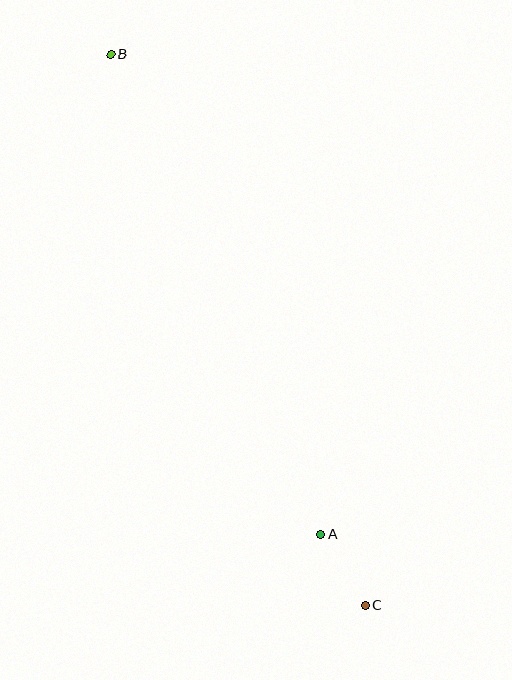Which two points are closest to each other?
Points A and C are closest to each other.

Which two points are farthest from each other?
Points B and C are farthest from each other.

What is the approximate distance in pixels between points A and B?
The distance between A and B is approximately 524 pixels.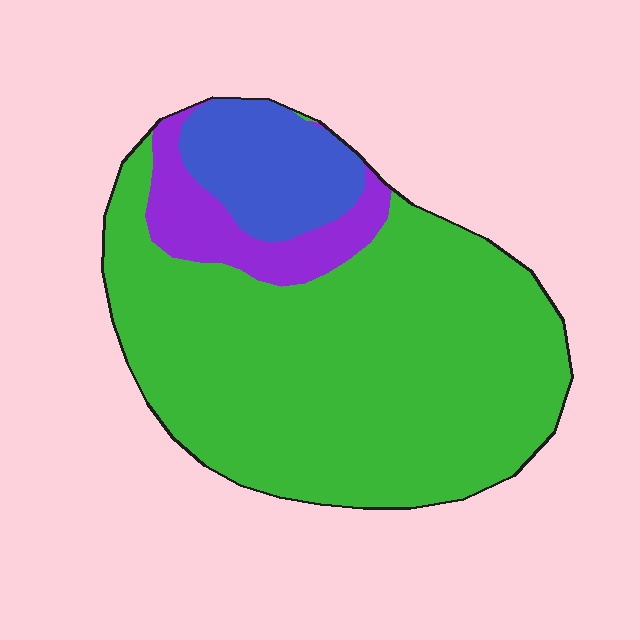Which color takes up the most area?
Green, at roughly 75%.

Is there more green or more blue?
Green.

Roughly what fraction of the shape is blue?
Blue covers around 15% of the shape.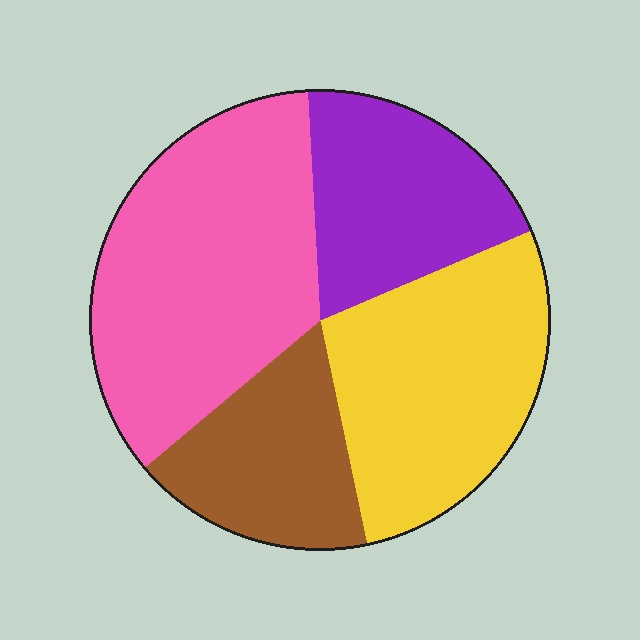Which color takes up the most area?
Pink, at roughly 35%.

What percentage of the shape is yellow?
Yellow takes up about one quarter (1/4) of the shape.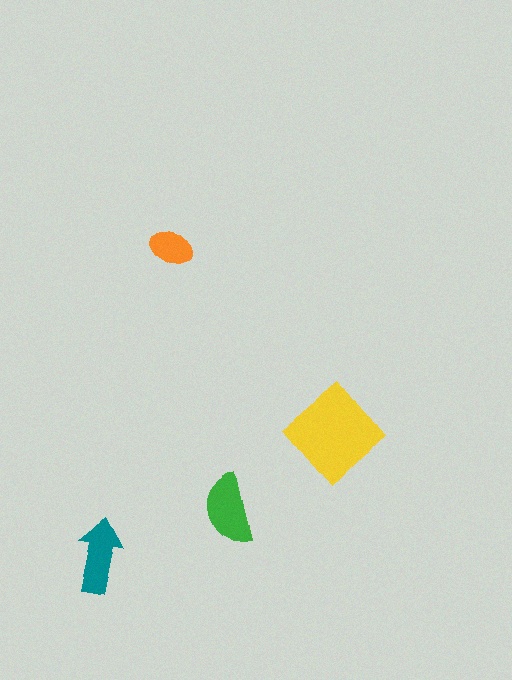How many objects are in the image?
There are 4 objects in the image.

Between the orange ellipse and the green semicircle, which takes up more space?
The green semicircle.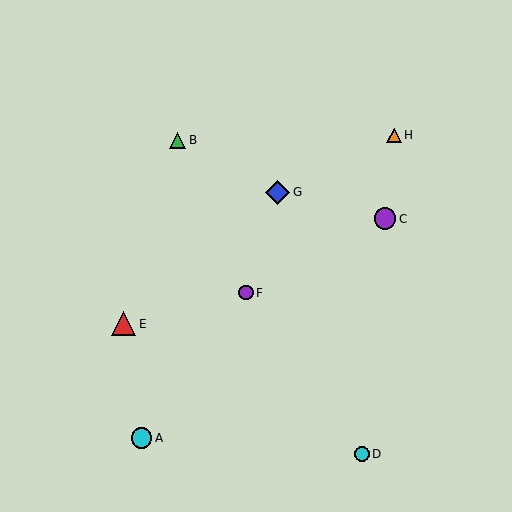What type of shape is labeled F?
Shape F is a purple circle.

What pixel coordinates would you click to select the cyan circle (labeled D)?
Click at (362, 454) to select the cyan circle D.